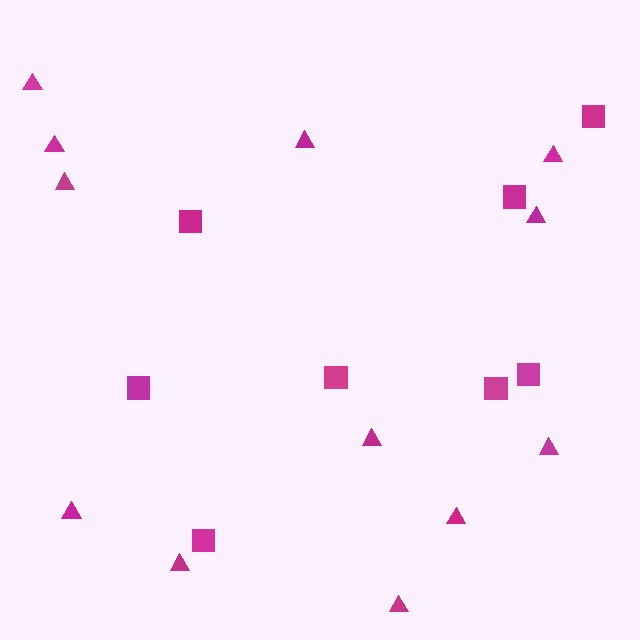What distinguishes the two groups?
There are 2 groups: one group of triangles (12) and one group of squares (8).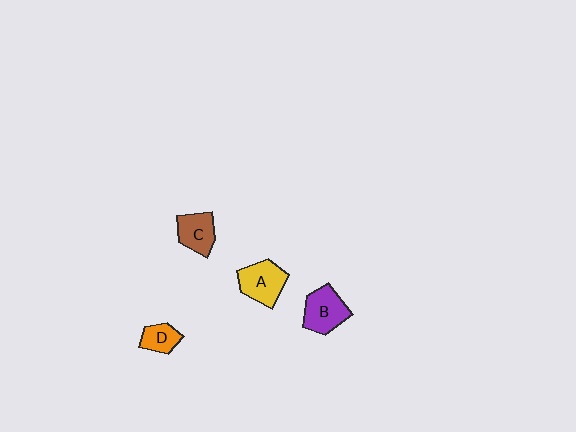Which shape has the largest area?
Shape A (yellow).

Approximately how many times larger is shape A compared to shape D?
Approximately 1.7 times.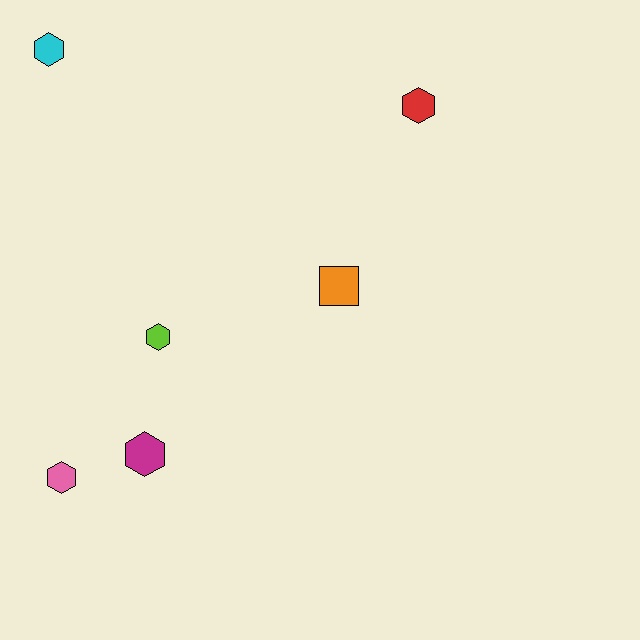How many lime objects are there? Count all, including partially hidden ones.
There is 1 lime object.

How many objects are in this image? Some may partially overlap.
There are 6 objects.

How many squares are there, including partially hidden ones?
There is 1 square.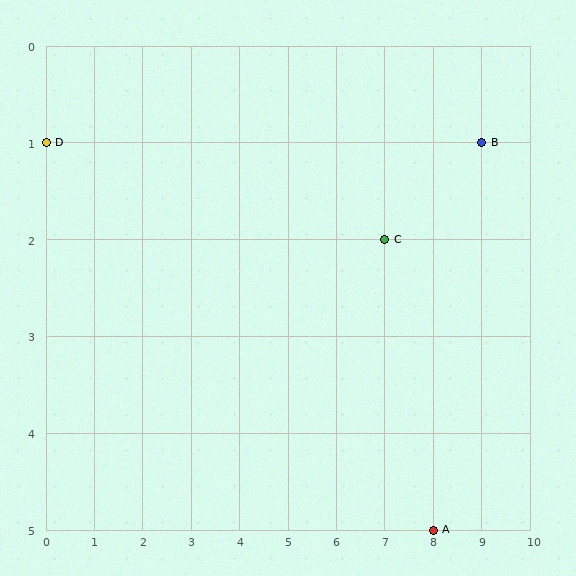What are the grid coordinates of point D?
Point D is at grid coordinates (0, 1).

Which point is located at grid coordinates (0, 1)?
Point D is at (0, 1).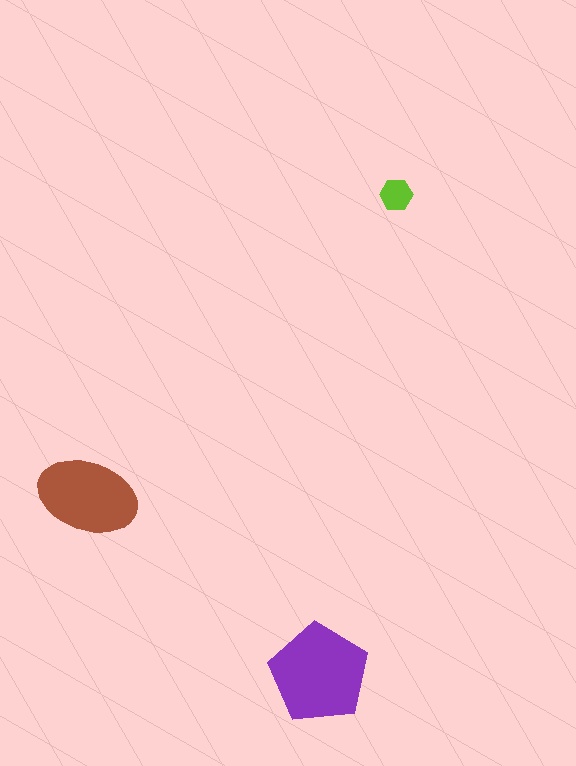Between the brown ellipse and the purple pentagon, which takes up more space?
The purple pentagon.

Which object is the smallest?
The lime hexagon.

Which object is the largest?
The purple pentagon.